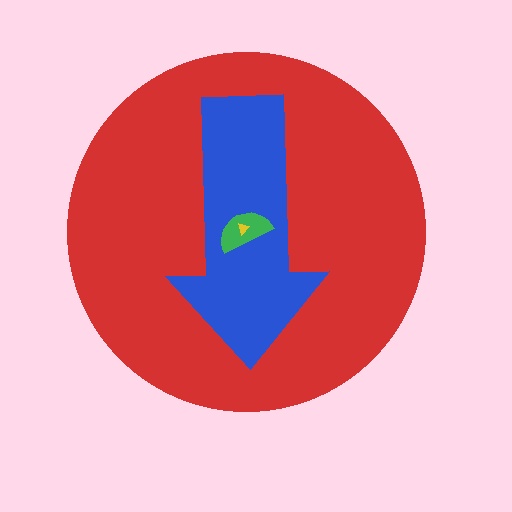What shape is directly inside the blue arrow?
The green semicircle.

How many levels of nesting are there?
4.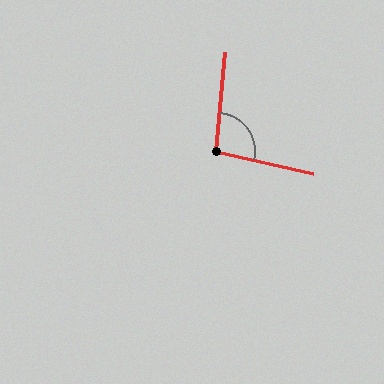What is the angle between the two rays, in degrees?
Approximately 98 degrees.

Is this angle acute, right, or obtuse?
It is obtuse.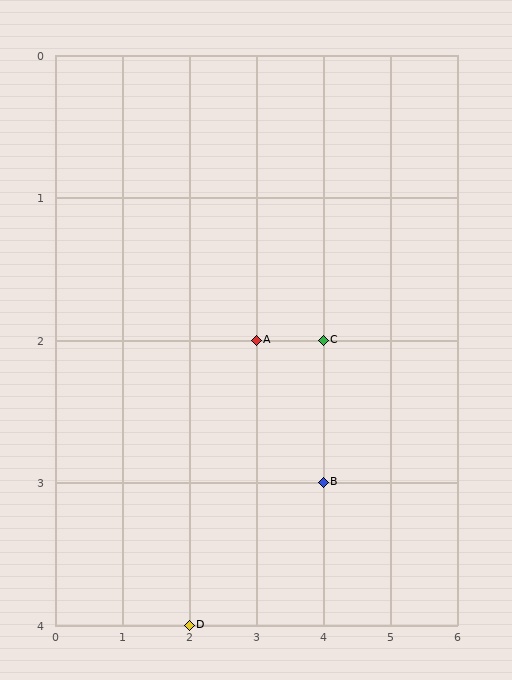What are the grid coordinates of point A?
Point A is at grid coordinates (3, 2).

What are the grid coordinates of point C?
Point C is at grid coordinates (4, 2).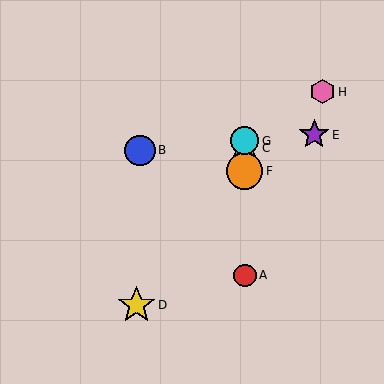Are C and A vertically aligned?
Yes, both are at x≈245.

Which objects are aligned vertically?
Objects A, C, F, G are aligned vertically.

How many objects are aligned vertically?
4 objects (A, C, F, G) are aligned vertically.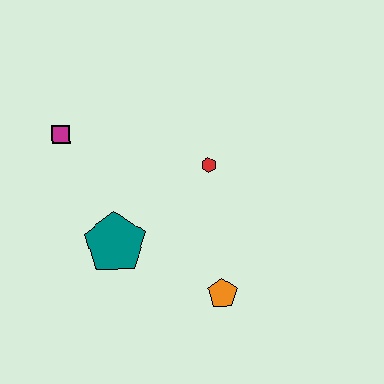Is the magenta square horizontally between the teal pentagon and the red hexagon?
No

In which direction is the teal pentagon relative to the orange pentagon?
The teal pentagon is to the left of the orange pentagon.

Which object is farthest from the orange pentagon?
The magenta square is farthest from the orange pentagon.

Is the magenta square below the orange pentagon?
No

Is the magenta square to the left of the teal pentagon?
Yes